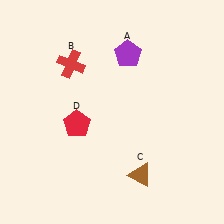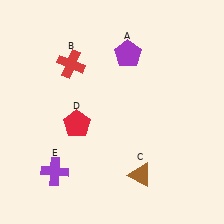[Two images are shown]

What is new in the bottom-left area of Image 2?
A purple cross (E) was added in the bottom-left area of Image 2.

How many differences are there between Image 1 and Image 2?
There is 1 difference between the two images.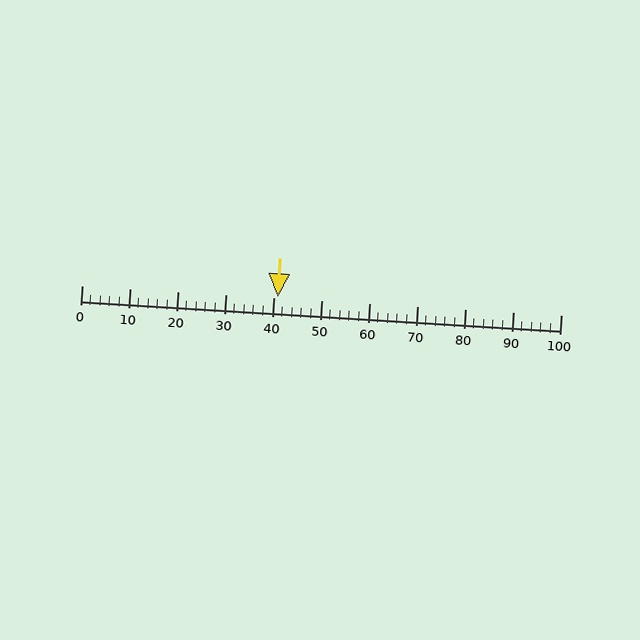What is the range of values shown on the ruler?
The ruler shows values from 0 to 100.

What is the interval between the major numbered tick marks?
The major tick marks are spaced 10 units apart.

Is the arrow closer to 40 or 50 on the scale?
The arrow is closer to 40.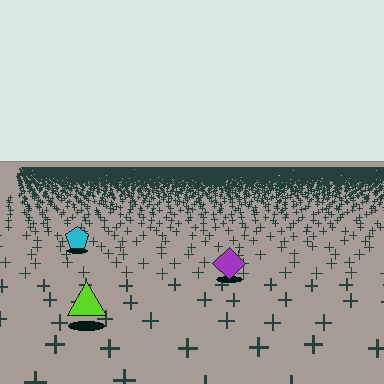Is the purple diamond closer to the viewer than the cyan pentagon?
Yes. The purple diamond is closer — you can tell from the texture gradient: the ground texture is coarser near it.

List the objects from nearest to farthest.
From nearest to farthest: the lime triangle, the purple diamond, the cyan pentagon.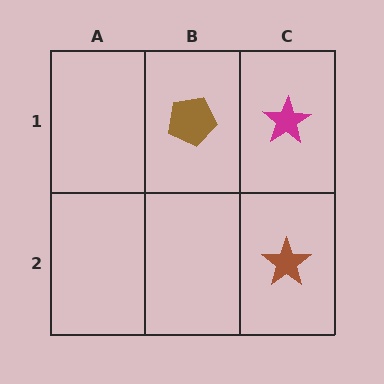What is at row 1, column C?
A magenta star.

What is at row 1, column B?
A brown pentagon.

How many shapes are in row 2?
1 shape.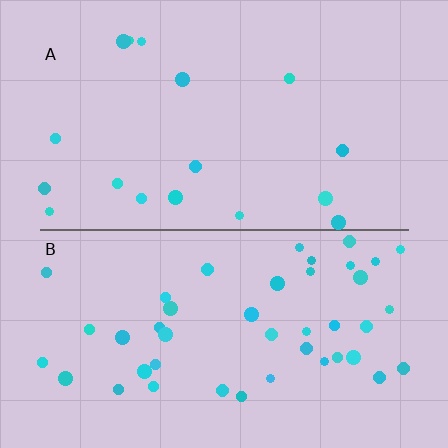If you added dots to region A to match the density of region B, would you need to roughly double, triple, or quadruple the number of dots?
Approximately triple.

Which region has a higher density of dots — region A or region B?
B (the bottom).